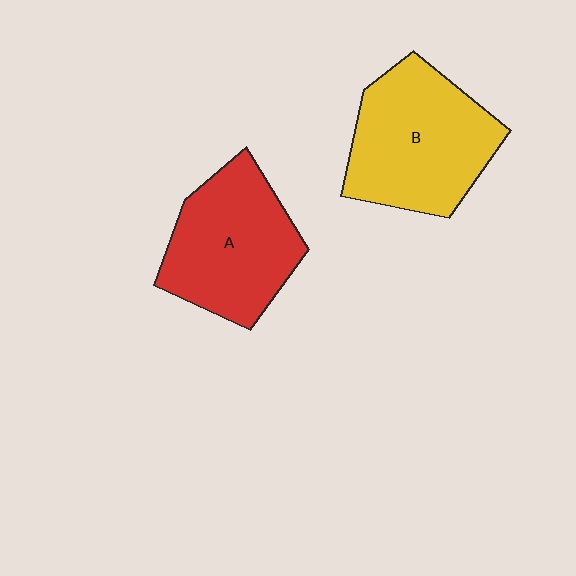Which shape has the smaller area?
Shape A (red).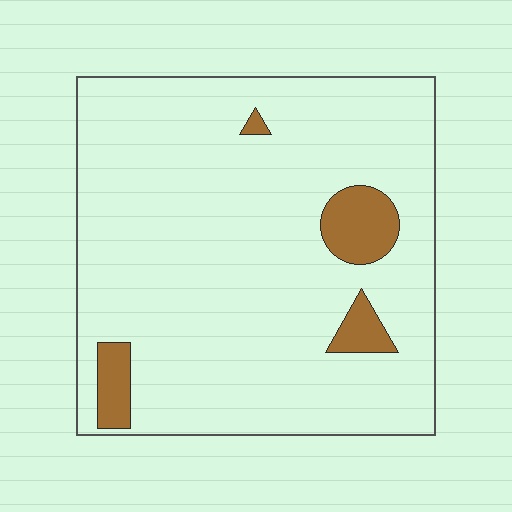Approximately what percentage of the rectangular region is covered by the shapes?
Approximately 10%.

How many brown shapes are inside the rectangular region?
4.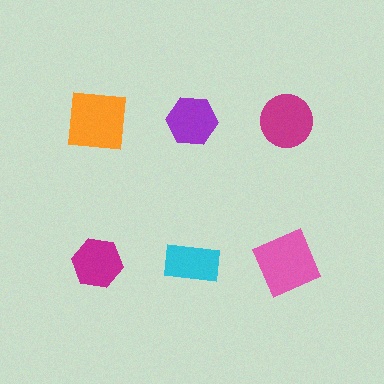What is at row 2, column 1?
A magenta hexagon.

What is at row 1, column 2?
A purple hexagon.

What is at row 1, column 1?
An orange square.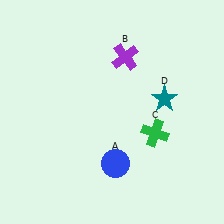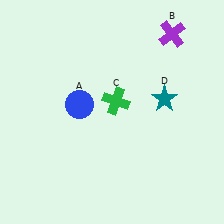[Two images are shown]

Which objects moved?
The objects that moved are: the blue circle (A), the purple cross (B), the green cross (C).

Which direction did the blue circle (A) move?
The blue circle (A) moved up.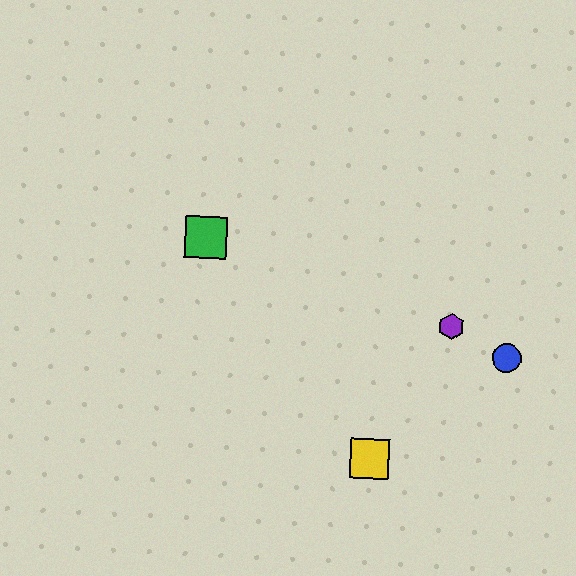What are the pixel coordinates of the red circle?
The red circle is at (207, 239).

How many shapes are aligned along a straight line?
3 shapes (the red circle, the green square, the yellow square) are aligned along a straight line.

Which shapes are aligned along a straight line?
The red circle, the green square, the yellow square are aligned along a straight line.